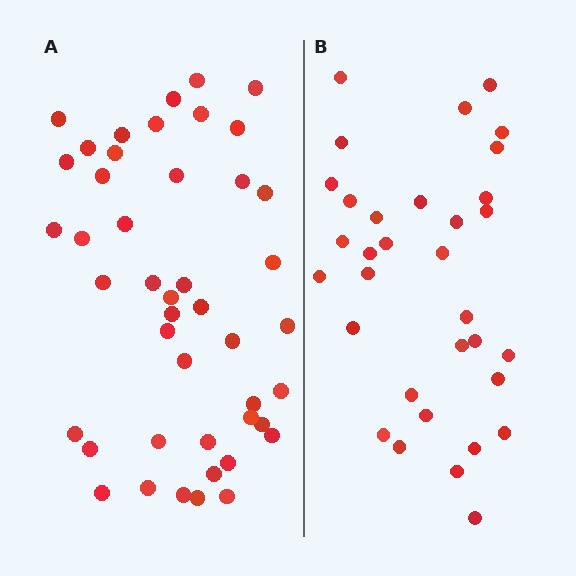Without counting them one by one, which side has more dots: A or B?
Region A (the left region) has more dots.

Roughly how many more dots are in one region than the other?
Region A has roughly 12 or so more dots than region B.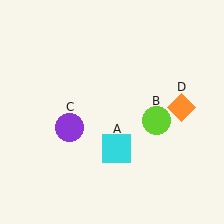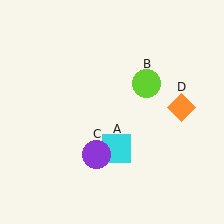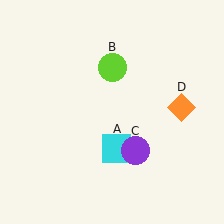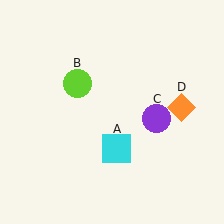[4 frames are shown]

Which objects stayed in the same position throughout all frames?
Cyan square (object A) and orange diamond (object D) remained stationary.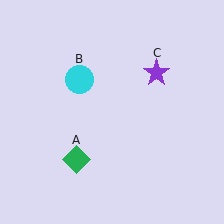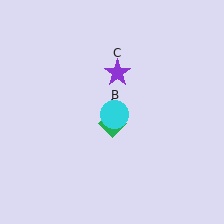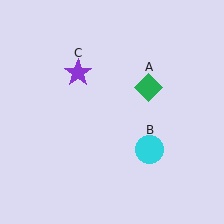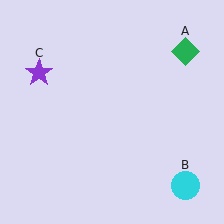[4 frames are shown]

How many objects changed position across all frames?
3 objects changed position: green diamond (object A), cyan circle (object B), purple star (object C).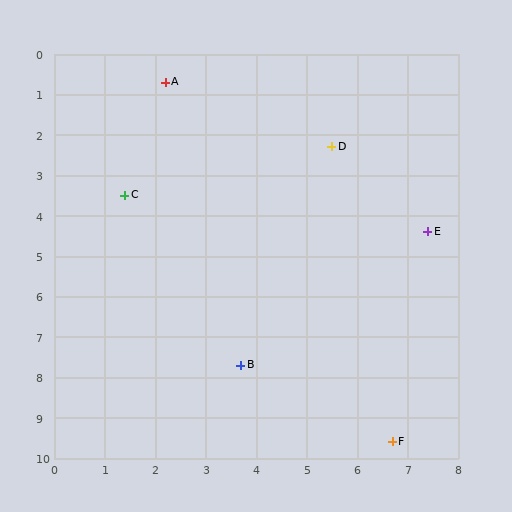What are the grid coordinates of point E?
Point E is at approximately (7.4, 4.4).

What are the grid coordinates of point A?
Point A is at approximately (2.2, 0.7).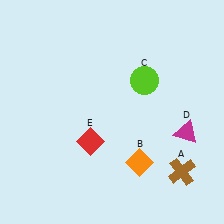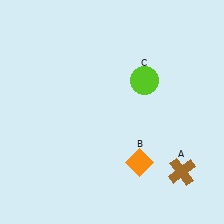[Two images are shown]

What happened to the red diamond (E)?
The red diamond (E) was removed in Image 2. It was in the bottom-left area of Image 1.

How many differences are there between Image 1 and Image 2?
There are 2 differences between the two images.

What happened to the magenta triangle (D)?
The magenta triangle (D) was removed in Image 2. It was in the bottom-right area of Image 1.